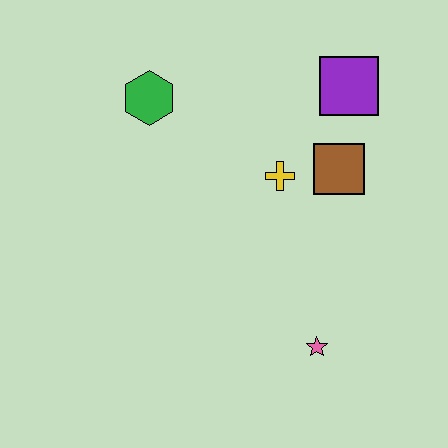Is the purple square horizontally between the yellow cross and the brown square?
No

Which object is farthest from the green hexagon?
The pink star is farthest from the green hexagon.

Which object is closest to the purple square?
The brown square is closest to the purple square.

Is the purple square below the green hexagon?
No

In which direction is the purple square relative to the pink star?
The purple square is above the pink star.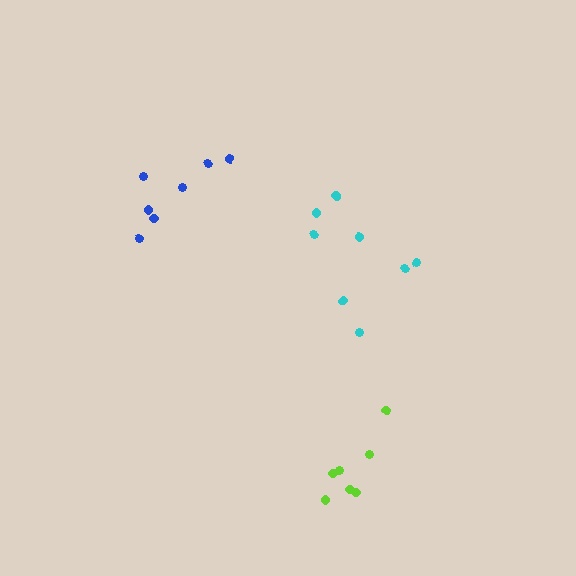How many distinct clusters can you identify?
There are 3 distinct clusters.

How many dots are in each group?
Group 1: 8 dots, Group 2: 7 dots, Group 3: 7 dots (22 total).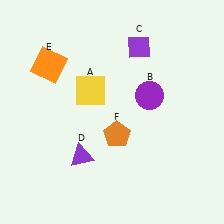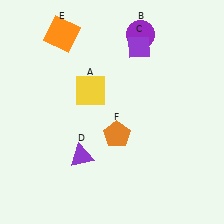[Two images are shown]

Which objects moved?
The objects that moved are: the purple circle (B), the orange square (E).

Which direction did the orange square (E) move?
The orange square (E) moved up.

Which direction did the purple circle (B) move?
The purple circle (B) moved up.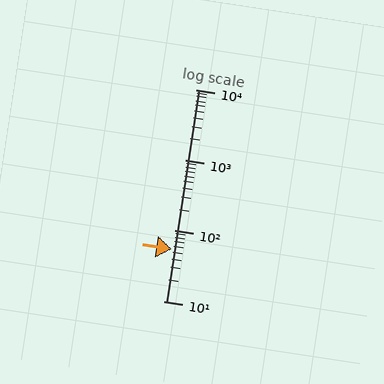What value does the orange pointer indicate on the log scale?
The pointer indicates approximately 54.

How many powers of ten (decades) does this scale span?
The scale spans 3 decades, from 10 to 10000.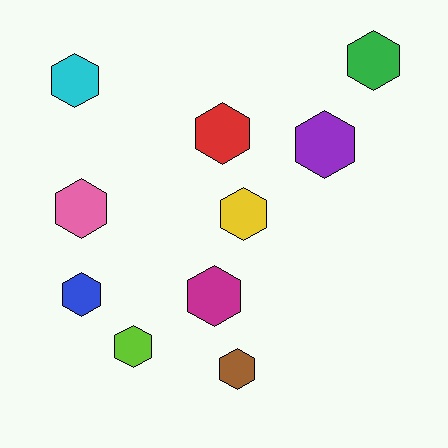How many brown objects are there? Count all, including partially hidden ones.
There is 1 brown object.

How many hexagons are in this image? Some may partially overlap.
There are 10 hexagons.